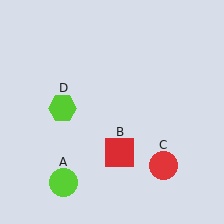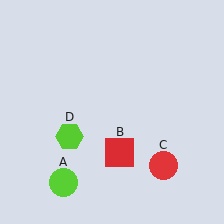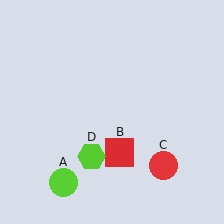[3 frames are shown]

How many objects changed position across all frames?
1 object changed position: lime hexagon (object D).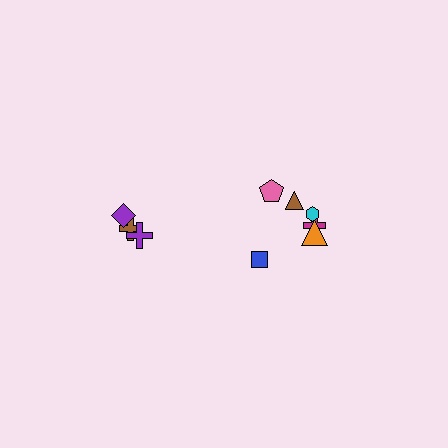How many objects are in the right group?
There are 6 objects.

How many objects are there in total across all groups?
There are 9 objects.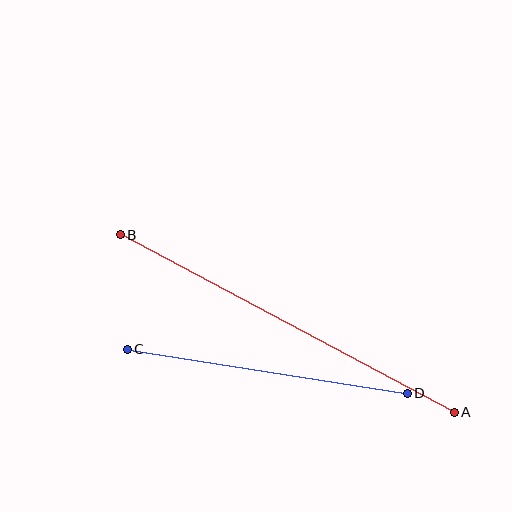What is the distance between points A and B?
The distance is approximately 378 pixels.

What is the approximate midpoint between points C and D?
The midpoint is at approximately (267, 371) pixels.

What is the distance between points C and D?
The distance is approximately 283 pixels.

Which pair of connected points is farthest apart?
Points A and B are farthest apart.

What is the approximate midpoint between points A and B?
The midpoint is at approximately (287, 324) pixels.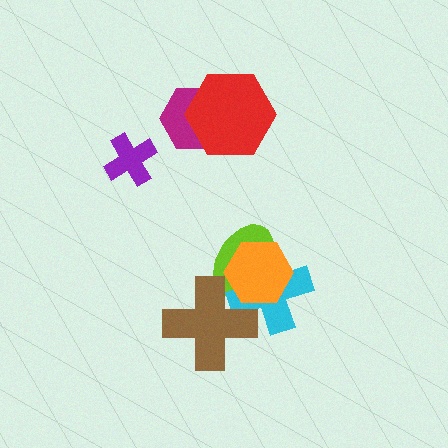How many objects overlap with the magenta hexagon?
1 object overlaps with the magenta hexagon.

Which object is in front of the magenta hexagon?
The red hexagon is in front of the magenta hexagon.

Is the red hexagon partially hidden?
No, no other shape covers it.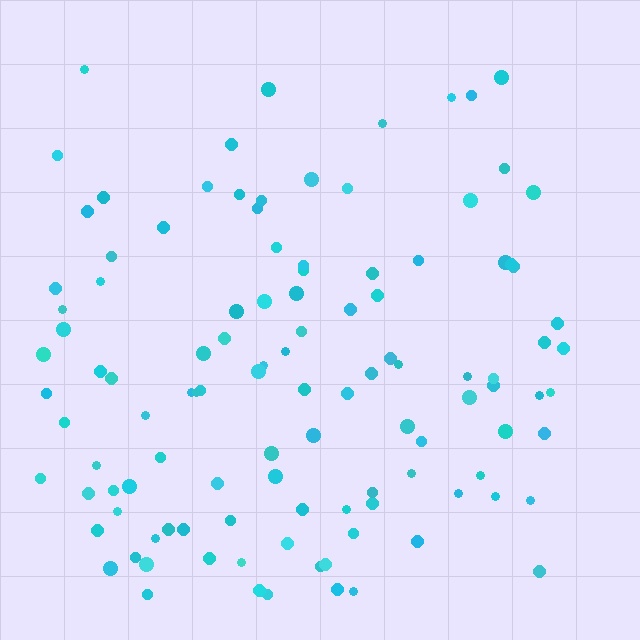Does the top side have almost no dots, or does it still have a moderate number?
Still a moderate number, just noticeably fewer than the bottom.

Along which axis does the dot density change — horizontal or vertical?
Vertical.